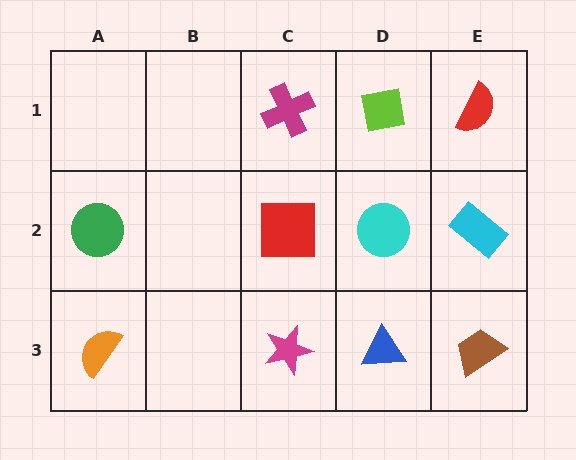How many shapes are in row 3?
4 shapes.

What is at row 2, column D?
A cyan circle.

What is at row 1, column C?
A magenta cross.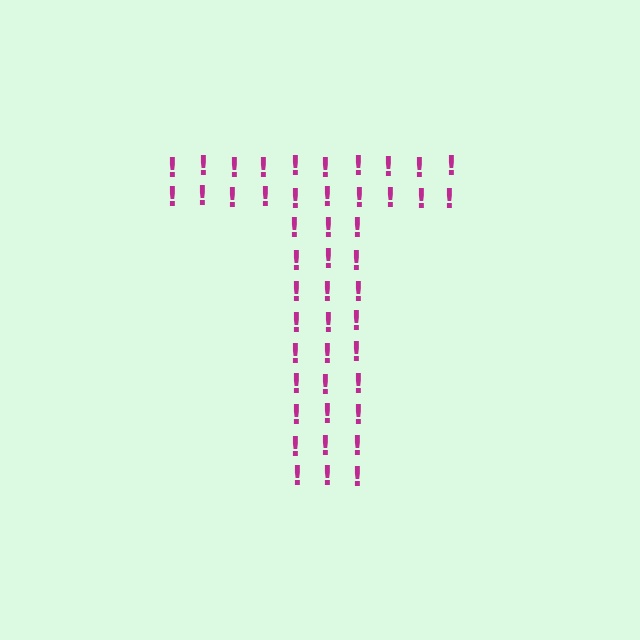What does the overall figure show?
The overall figure shows the letter T.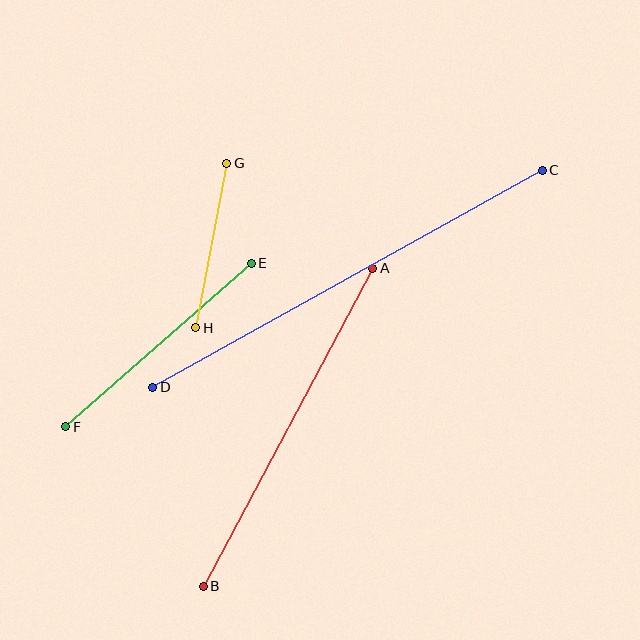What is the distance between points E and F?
The distance is approximately 247 pixels.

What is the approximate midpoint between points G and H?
The midpoint is at approximately (211, 245) pixels.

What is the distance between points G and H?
The distance is approximately 168 pixels.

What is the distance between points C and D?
The distance is approximately 446 pixels.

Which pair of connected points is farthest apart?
Points C and D are farthest apart.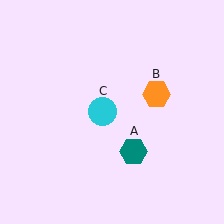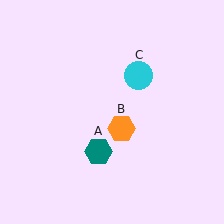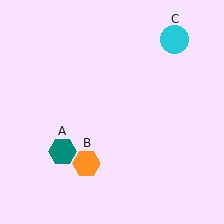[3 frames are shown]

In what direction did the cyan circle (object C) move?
The cyan circle (object C) moved up and to the right.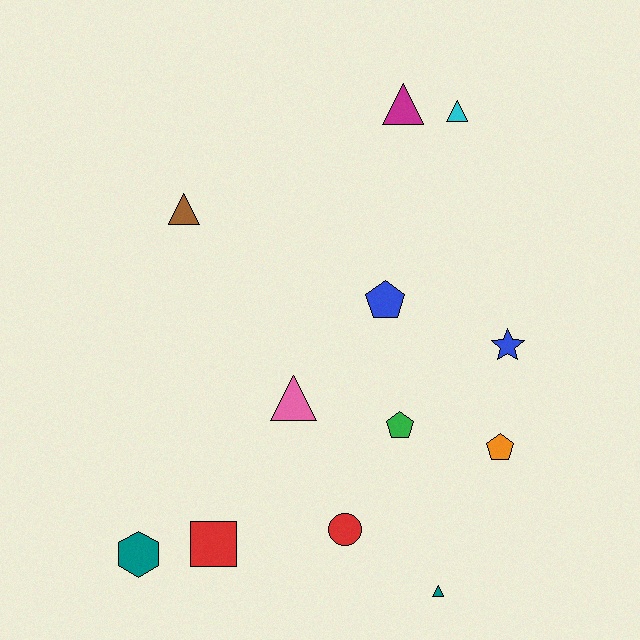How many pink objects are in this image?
There is 1 pink object.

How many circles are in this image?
There is 1 circle.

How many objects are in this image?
There are 12 objects.